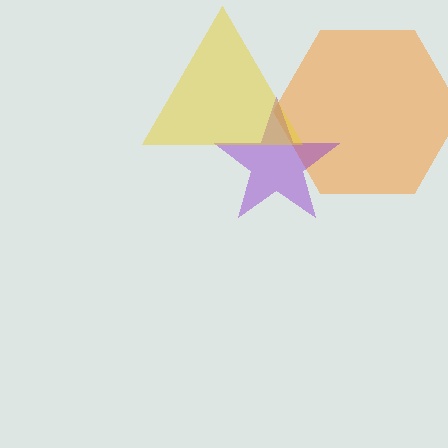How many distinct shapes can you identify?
There are 3 distinct shapes: an orange hexagon, a purple star, a yellow triangle.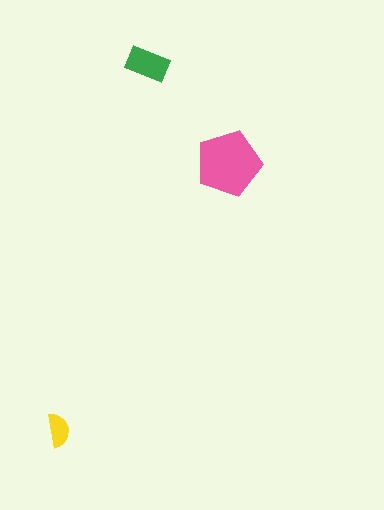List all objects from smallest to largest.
The yellow semicircle, the green rectangle, the pink pentagon.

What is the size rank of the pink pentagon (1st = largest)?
1st.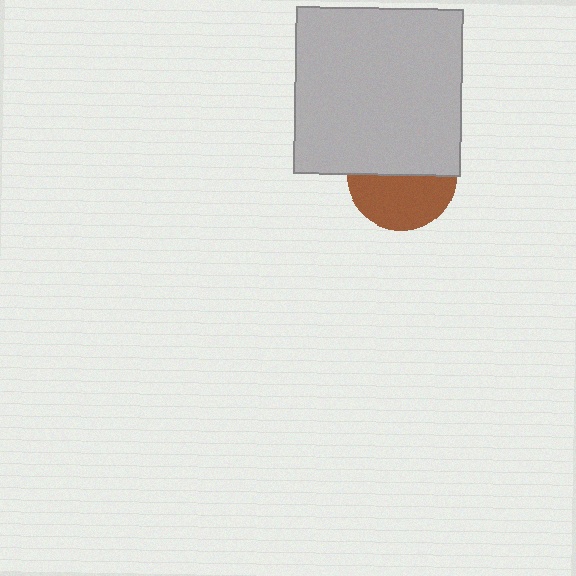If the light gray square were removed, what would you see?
You would see the complete brown circle.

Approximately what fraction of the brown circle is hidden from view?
Roughly 50% of the brown circle is hidden behind the light gray square.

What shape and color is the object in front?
The object in front is a light gray square.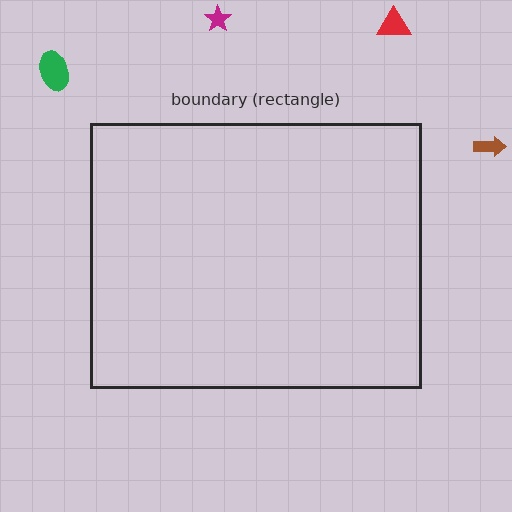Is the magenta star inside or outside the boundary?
Outside.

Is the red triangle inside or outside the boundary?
Outside.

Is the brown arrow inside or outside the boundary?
Outside.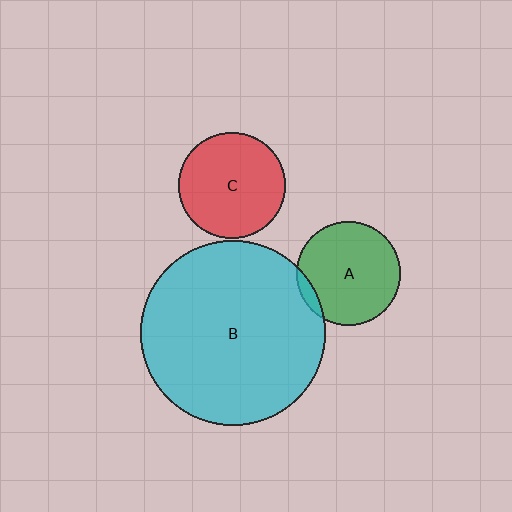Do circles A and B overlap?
Yes.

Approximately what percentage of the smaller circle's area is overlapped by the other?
Approximately 5%.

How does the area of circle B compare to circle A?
Approximately 3.2 times.